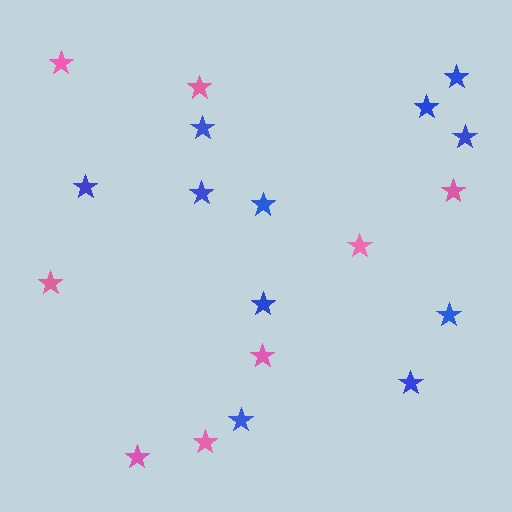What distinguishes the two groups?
There are 2 groups: one group of pink stars (8) and one group of blue stars (11).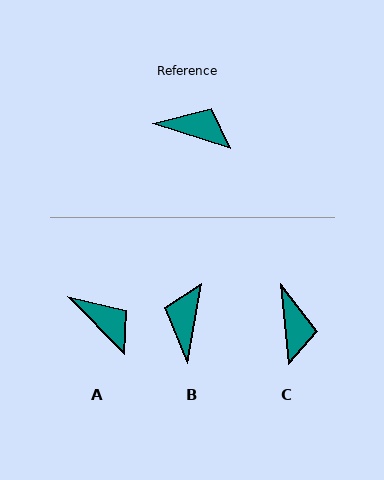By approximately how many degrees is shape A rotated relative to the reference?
Approximately 28 degrees clockwise.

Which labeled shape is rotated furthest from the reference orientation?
B, about 97 degrees away.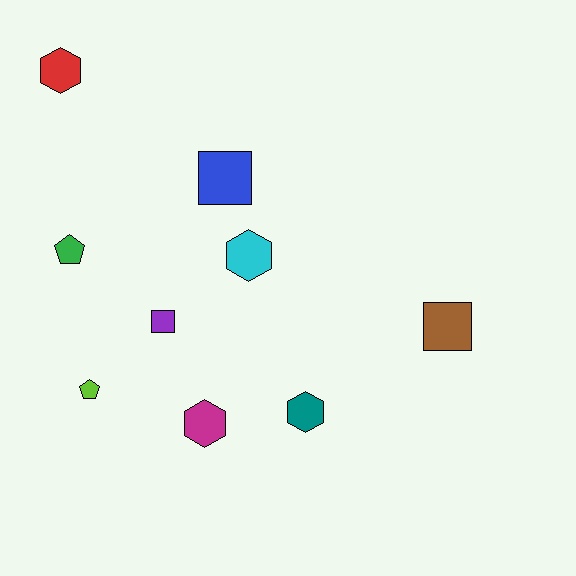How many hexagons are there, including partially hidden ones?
There are 4 hexagons.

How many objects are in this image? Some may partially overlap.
There are 9 objects.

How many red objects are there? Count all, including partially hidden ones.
There is 1 red object.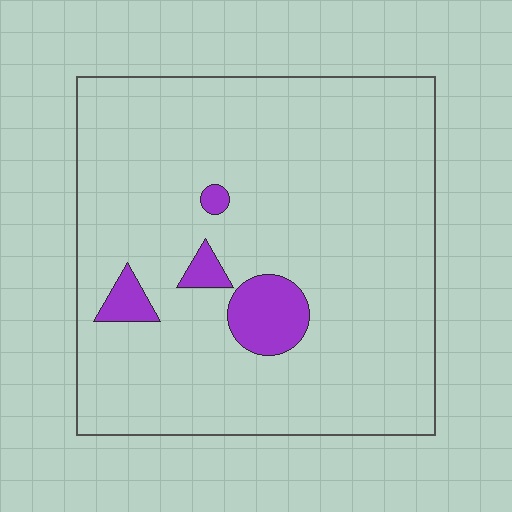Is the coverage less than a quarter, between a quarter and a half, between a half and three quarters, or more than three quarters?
Less than a quarter.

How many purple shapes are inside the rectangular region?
4.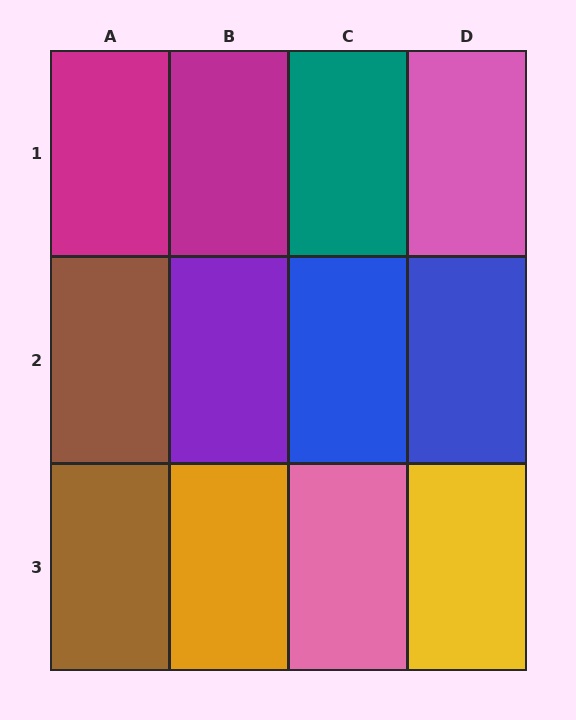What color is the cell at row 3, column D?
Yellow.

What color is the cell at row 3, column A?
Brown.